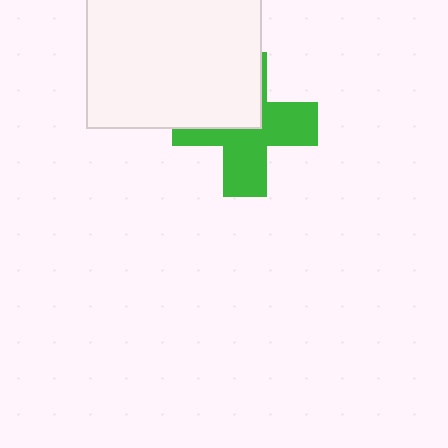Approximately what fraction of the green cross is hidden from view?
Roughly 41% of the green cross is hidden behind the white rectangle.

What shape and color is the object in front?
The object in front is a white rectangle.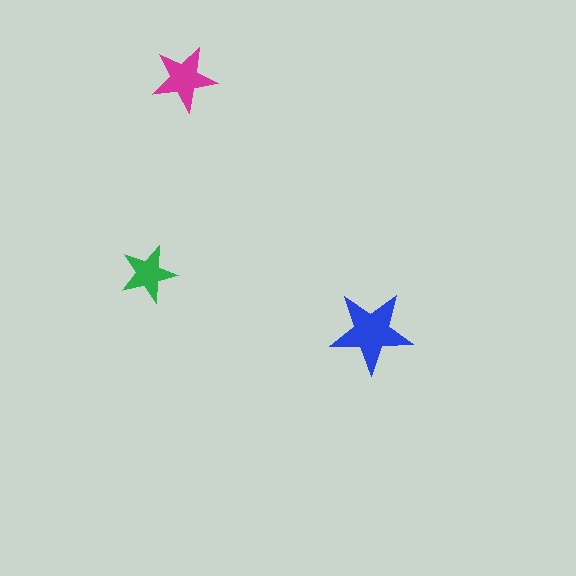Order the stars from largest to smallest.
the blue one, the magenta one, the green one.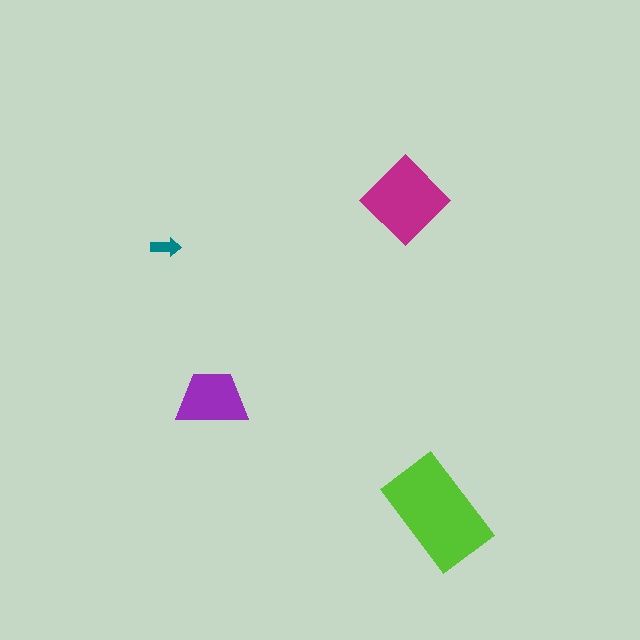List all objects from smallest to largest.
The teal arrow, the purple trapezoid, the magenta diamond, the lime rectangle.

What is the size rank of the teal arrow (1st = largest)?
4th.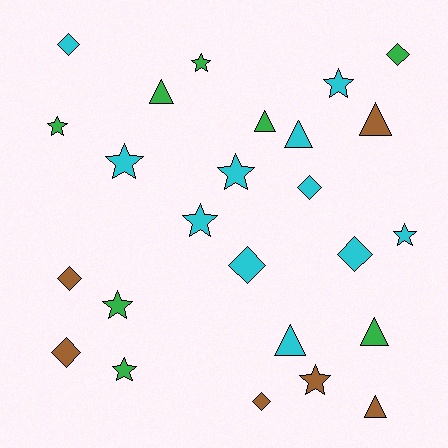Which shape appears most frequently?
Star, with 10 objects.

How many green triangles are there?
There are 3 green triangles.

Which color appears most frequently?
Cyan, with 11 objects.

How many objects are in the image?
There are 25 objects.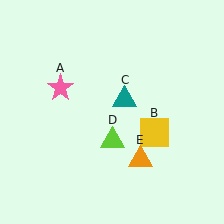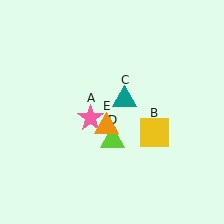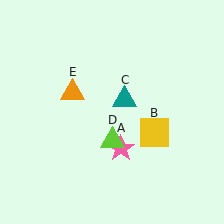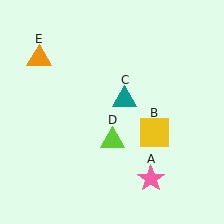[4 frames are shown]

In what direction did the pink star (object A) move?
The pink star (object A) moved down and to the right.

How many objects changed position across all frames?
2 objects changed position: pink star (object A), orange triangle (object E).